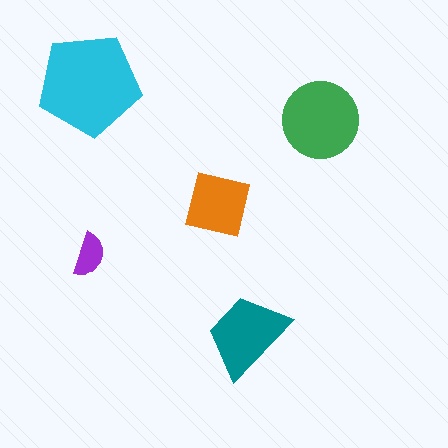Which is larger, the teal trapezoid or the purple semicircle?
The teal trapezoid.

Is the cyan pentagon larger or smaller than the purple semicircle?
Larger.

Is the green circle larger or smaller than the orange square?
Larger.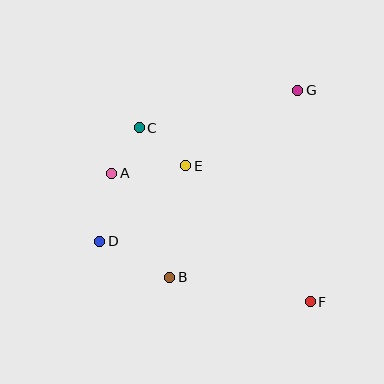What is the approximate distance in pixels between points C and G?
The distance between C and G is approximately 163 pixels.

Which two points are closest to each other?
Points A and C are closest to each other.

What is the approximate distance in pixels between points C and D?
The distance between C and D is approximately 120 pixels.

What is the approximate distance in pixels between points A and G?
The distance between A and G is approximately 203 pixels.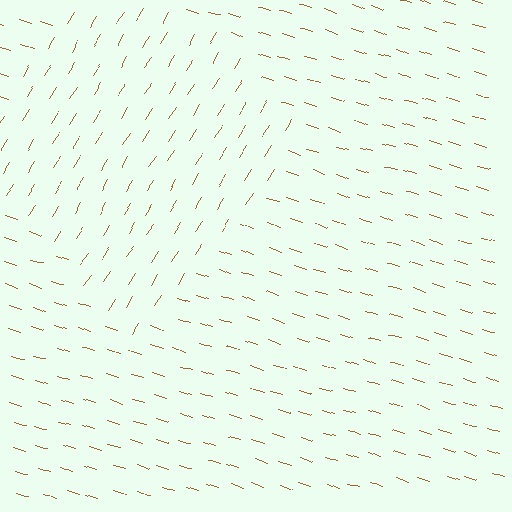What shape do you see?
I see a diamond.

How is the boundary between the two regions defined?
The boundary is defined purely by a change in line orientation (approximately 76 degrees difference). All lines are the same color and thickness.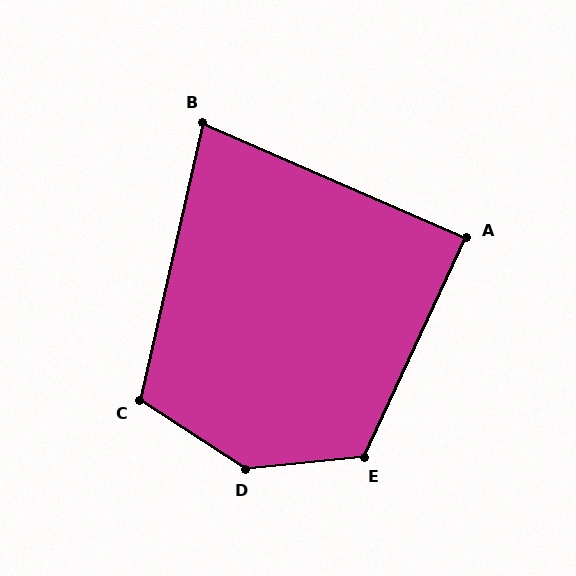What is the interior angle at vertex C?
Approximately 110 degrees (obtuse).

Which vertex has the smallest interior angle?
B, at approximately 79 degrees.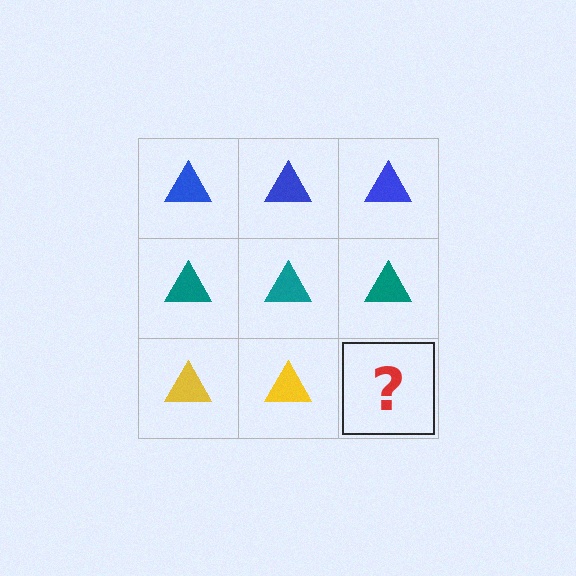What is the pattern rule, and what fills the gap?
The rule is that each row has a consistent color. The gap should be filled with a yellow triangle.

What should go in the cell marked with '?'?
The missing cell should contain a yellow triangle.